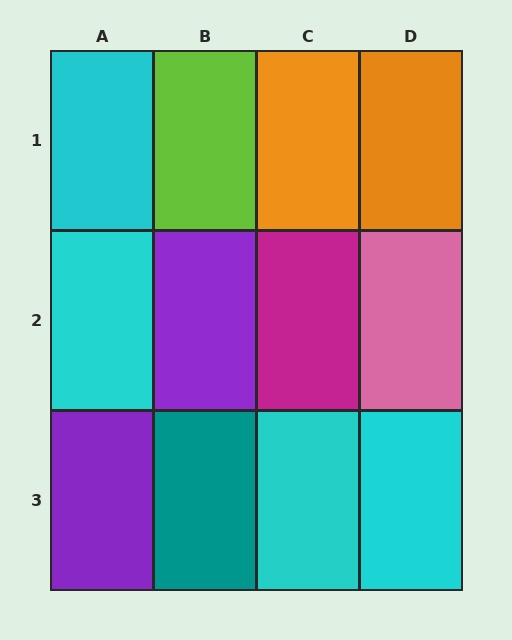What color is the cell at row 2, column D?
Pink.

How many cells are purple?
2 cells are purple.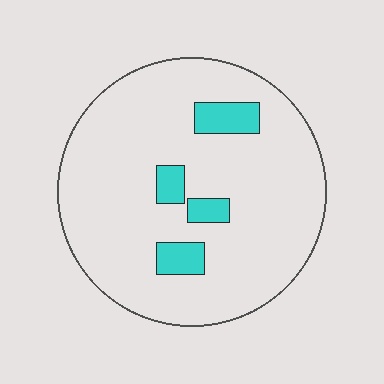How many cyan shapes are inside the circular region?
4.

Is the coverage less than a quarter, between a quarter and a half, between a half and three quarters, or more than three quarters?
Less than a quarter.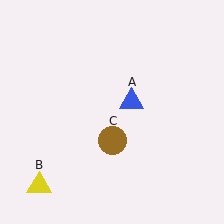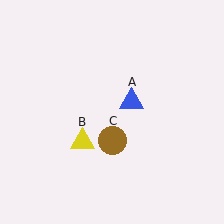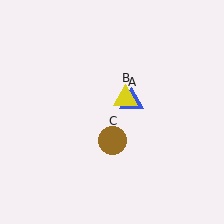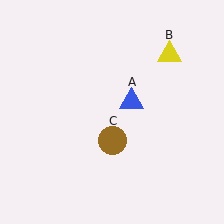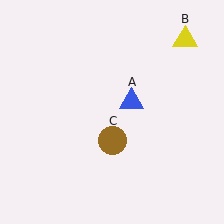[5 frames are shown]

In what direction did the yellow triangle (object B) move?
The yellow triangle (object B) moved up and to the right.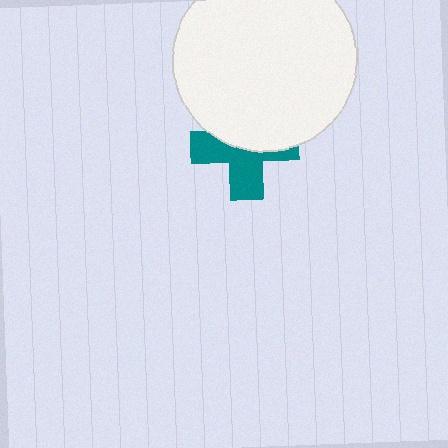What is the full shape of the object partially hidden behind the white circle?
The partially hidden object is a teal cross.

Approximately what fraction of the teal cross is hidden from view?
Roughly 49% of the teal cross is hidden behind the white circle.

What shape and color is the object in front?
The object in front is a white circle.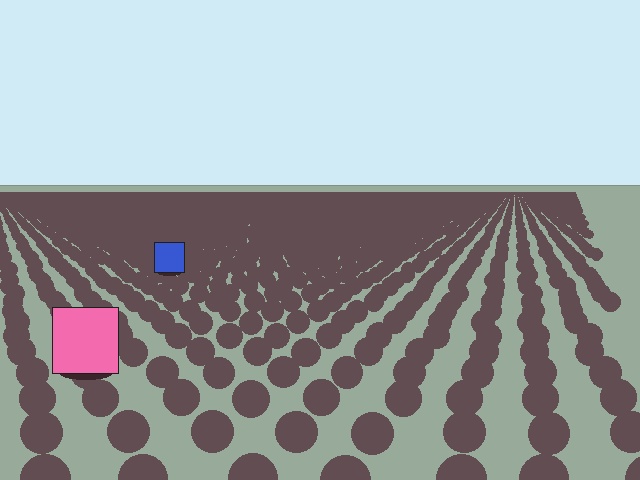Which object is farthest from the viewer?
The blue square is farthest from the viewer. It appears smaller and the ground texture around it is denser.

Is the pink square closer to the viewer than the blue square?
Yes. The pink square is closer — you can tell from the texture gradient: the ground texture is coarser near it.